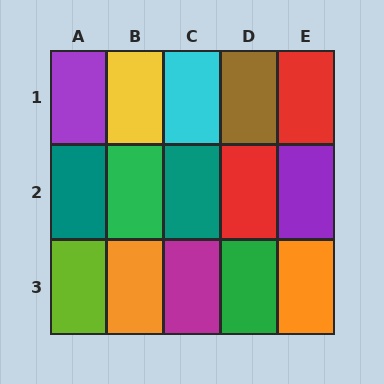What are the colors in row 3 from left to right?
Lime, orange, magenta, green, orange.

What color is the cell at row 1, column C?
Cyan.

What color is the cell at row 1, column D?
Brown.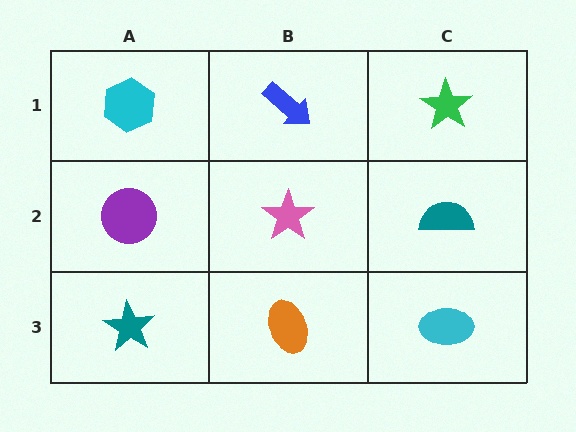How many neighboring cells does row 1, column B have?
3.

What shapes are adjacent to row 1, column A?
A purple circle (row 2, column A), a blue arrow (row 1, column B).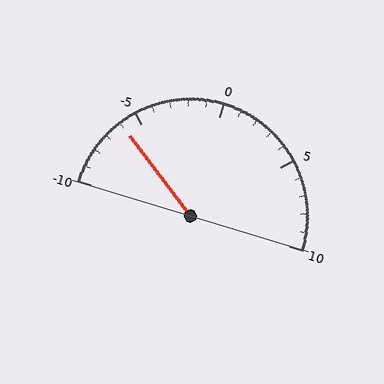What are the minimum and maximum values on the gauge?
The gauge ranges from -10 to 10.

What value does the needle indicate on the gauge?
The needle indicates approximately -6.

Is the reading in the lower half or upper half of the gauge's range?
The reading is in the lower half of the range (-10 to 10).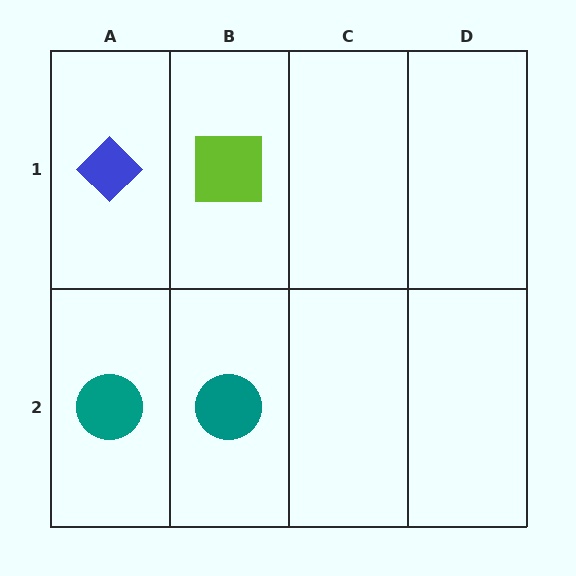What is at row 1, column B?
A lime square.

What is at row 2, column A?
A teal circle.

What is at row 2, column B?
A teal circle.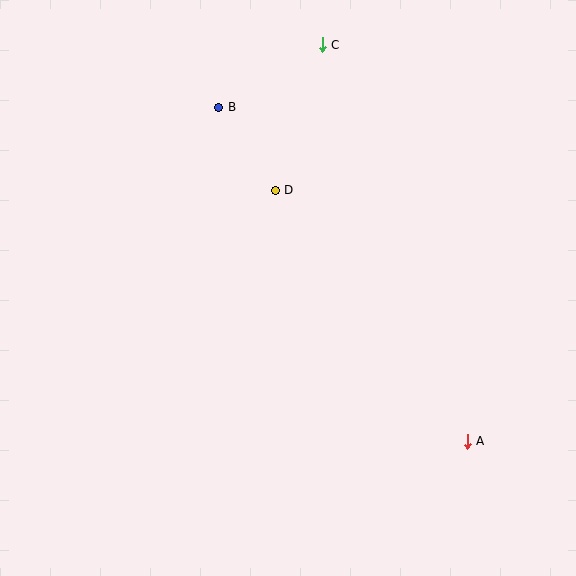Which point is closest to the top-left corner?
Point B is closest to the top-left corner.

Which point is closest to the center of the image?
Point D at (275, 190) is closest to the center.